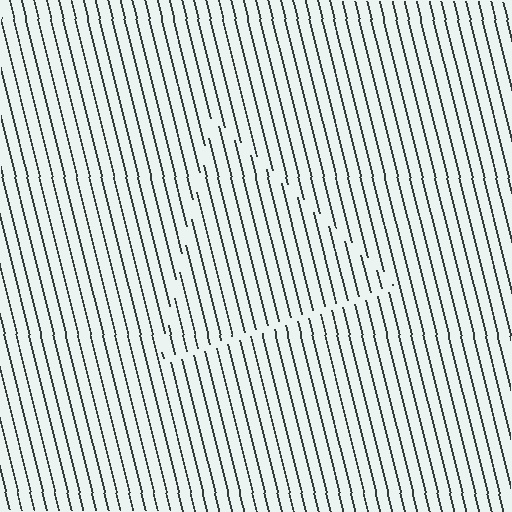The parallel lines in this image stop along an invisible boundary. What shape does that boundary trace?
An illusory triangle. The interior of the shape contains the same grating, shifted by half a period — the contour is defined by the phase discontinuity where line-ends from the inner and outer gratings abut.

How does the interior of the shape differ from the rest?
The interior of the shape contains the same grating, shifted by half a period — the contour is defined by the phase discontinuity where line-ends from the inner and outer gratings abut.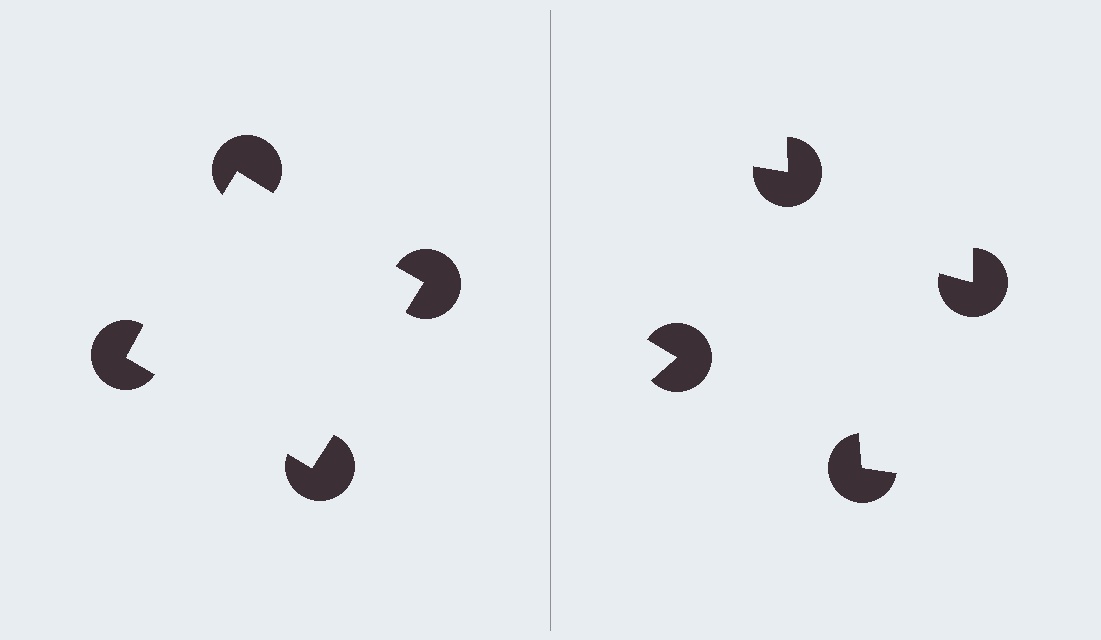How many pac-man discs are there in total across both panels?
8 — 4 on each side.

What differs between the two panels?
The pac-man discs are positioned identically on both sides; only the wedge orientations differ. On the left they align to a square; on the right they are misaligned.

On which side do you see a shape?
An illusory square appears on the left side. On the right side the wedge cuts are rotated, so no coherent shape forms.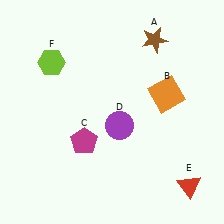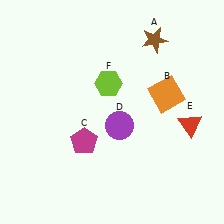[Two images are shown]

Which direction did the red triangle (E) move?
The red triangle (E) moved up.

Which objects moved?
The objects that moved are: the red triangle (E), the lime hexagon (F).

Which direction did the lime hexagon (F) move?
The lime hexagon (F) moved right.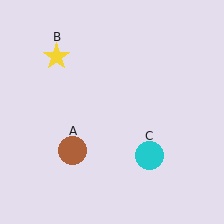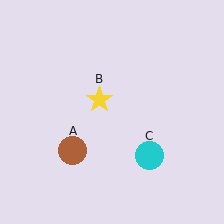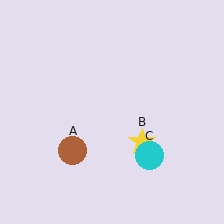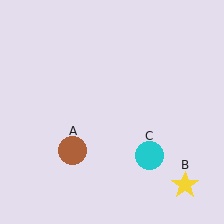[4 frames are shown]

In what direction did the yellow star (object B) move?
The yellow star (object B) moved down and to the right.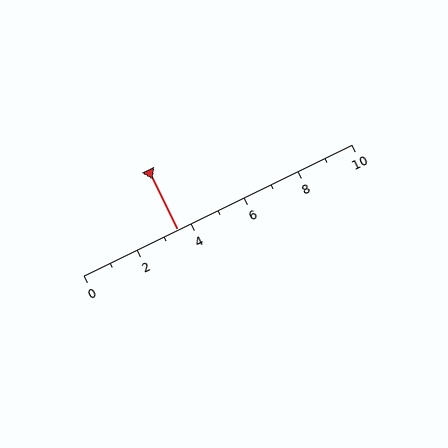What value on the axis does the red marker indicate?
The marker indicates approximately 3.5.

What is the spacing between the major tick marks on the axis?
The major ticks are spaced 2 apart.